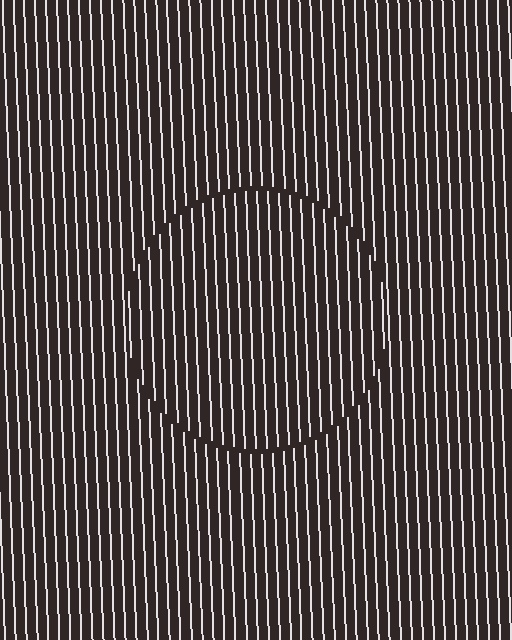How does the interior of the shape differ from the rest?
The interior of the shape contains the same grating, shifted by half a period — the contour is defined by the phase discontinuity where line-ends from the inner and outer gratings abut.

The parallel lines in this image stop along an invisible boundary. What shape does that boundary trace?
An illusory circle. The interior of the shape contains the same grating, shifted by half a period — the contour is defined by the phase discontinuity where line-ends from the inner and outer gratings abut.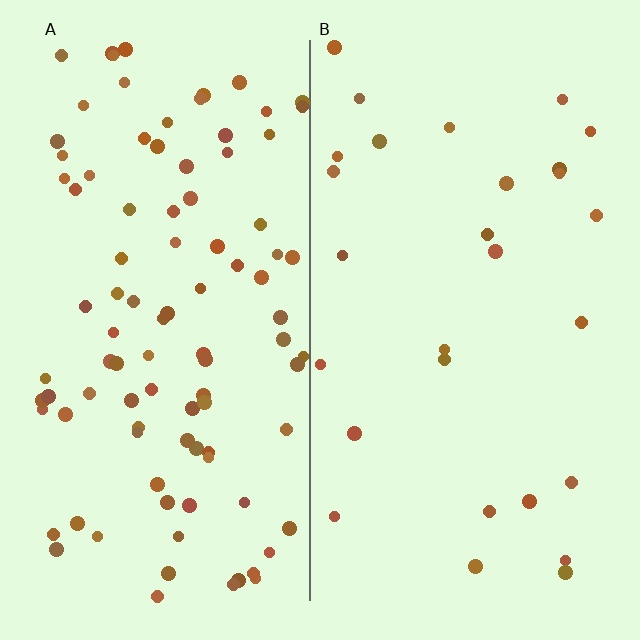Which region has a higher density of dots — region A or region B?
A (the left).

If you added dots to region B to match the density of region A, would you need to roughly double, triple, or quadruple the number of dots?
Approximately triple.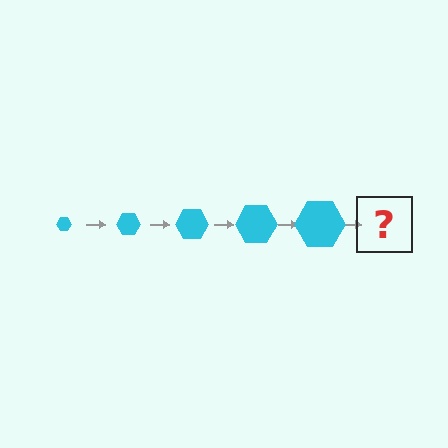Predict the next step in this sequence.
The next step is a cyan hexagon, larger than the previous one.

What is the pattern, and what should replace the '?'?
The pattern is that the hexagon gets progressively larger each step. The '?' should be a cyan hexagon, larger than the previous one.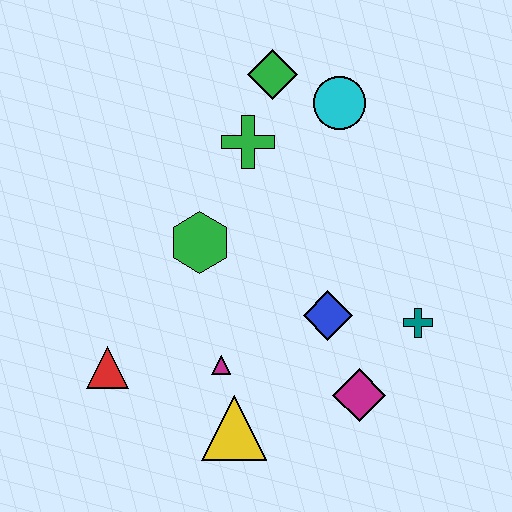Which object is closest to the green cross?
The green diamond is closest to the green cross.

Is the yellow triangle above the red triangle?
No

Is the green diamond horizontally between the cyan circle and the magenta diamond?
No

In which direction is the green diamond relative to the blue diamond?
The green diamond is above the blue diamond.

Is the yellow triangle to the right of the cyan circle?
No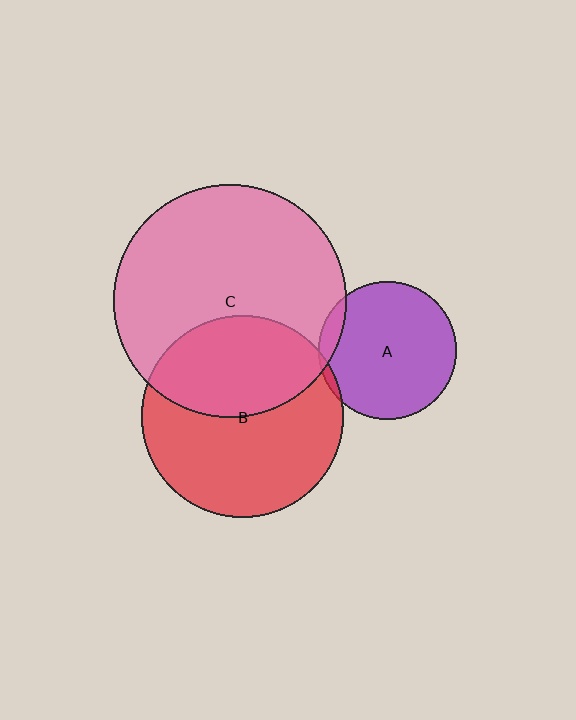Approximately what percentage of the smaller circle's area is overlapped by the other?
Approximately 40%.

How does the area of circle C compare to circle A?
Approximately 2.9 times.